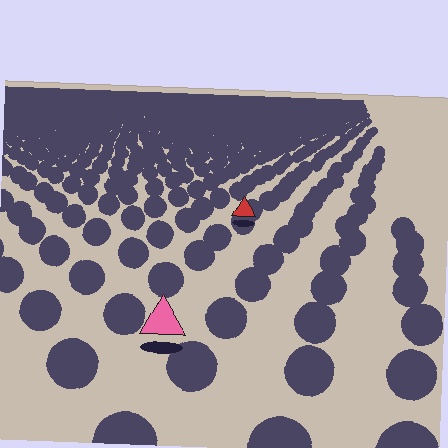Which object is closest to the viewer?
The pink triangle is closest. The texture marks near it are larger and more spread out.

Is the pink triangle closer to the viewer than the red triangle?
Yes. The pink triangle is closer — you can tell from the texture gradient: the ground texture is coarser near it.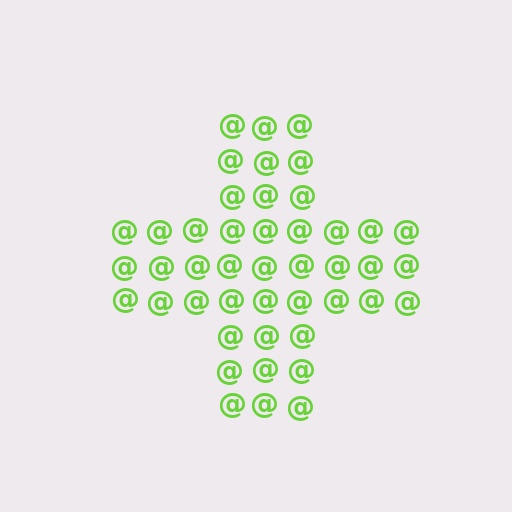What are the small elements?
The small elements are at signs.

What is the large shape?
The large shape is a cross.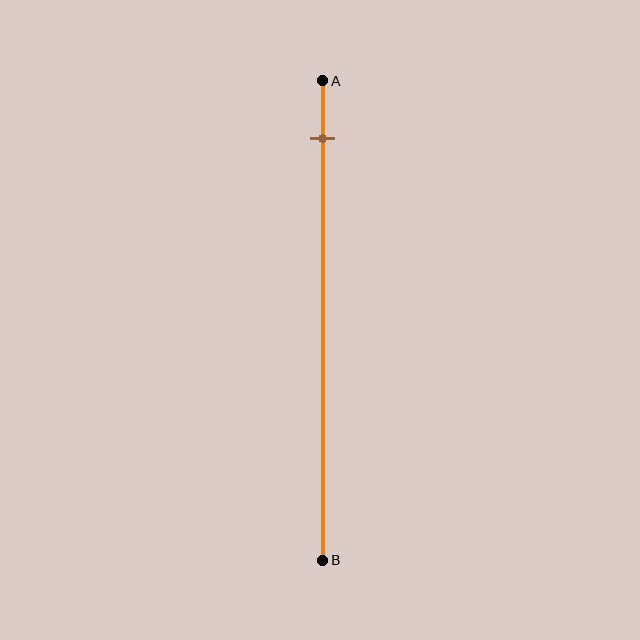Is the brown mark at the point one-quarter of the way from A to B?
No, the mark is at about 10% from A, not at the 25% one-quarter point.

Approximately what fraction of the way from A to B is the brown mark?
The brown mark is approximately 10% of the way from A to B.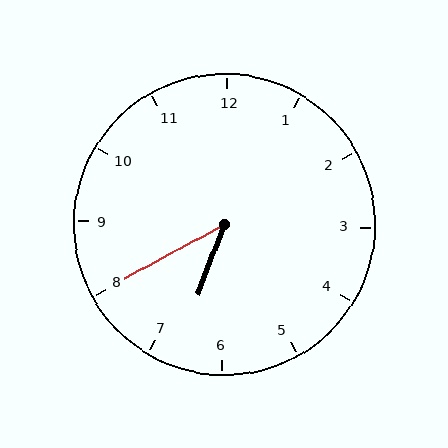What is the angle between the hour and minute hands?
Approximately 40 degrees.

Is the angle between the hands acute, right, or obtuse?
It is acute.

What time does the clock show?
6:40.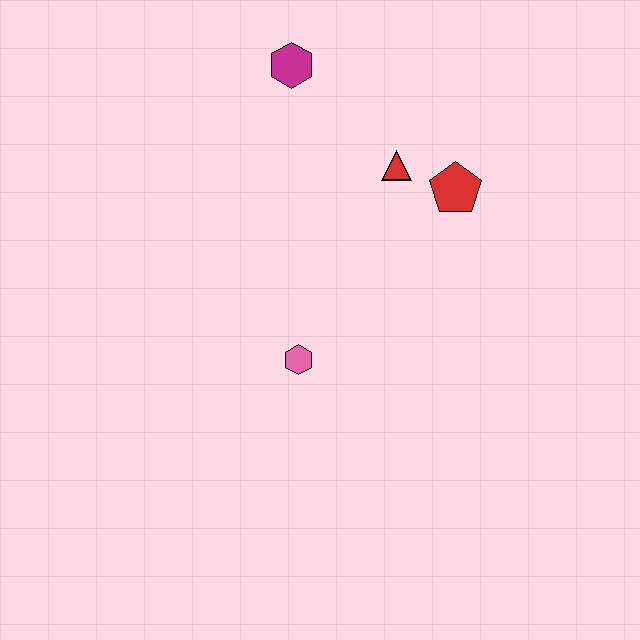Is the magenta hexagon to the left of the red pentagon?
Yes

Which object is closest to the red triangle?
The red pentagon is closest to the red triangle.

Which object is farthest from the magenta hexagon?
The pink hexagon is farthest from the magenta hexagon.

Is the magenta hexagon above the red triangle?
Yes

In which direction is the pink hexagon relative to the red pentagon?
The pink hexagon is below the red pentagon.